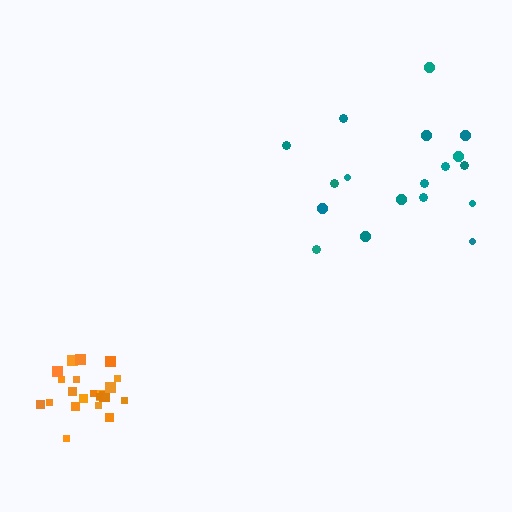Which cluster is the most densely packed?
Orange.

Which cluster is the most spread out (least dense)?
Teal.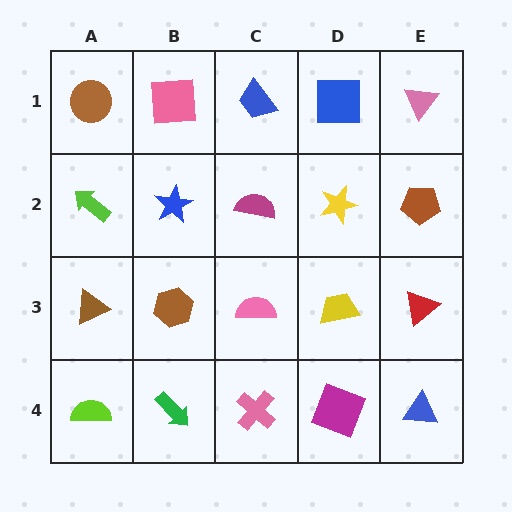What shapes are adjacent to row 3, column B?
A blue star (row 2, column B), a green arrow (row 4, column B), a brown triangle (row 3, column A), a pink semicircle (row 3, column C).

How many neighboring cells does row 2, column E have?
3.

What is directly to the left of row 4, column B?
A lime semicircle.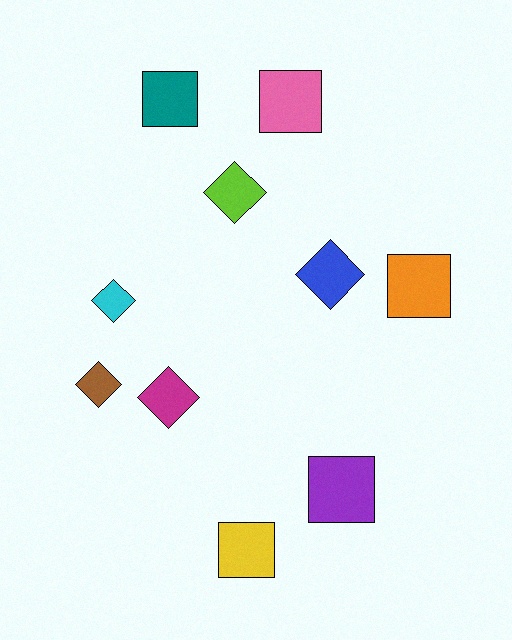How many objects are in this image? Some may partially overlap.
There are 10 objects.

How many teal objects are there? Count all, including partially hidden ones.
There is 1 teal object.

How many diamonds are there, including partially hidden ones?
There are 5 diamonds.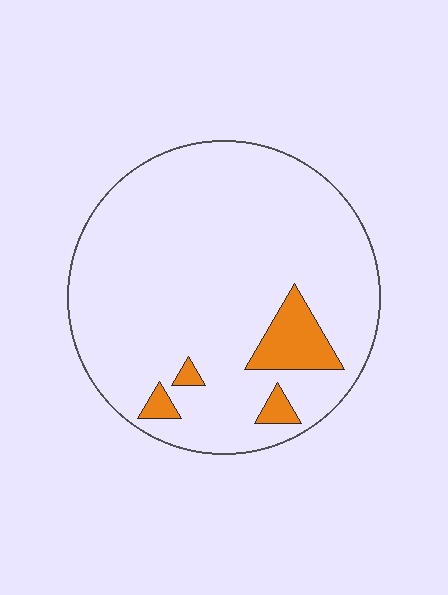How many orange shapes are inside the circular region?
4.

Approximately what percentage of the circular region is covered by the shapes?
Approximately 10%.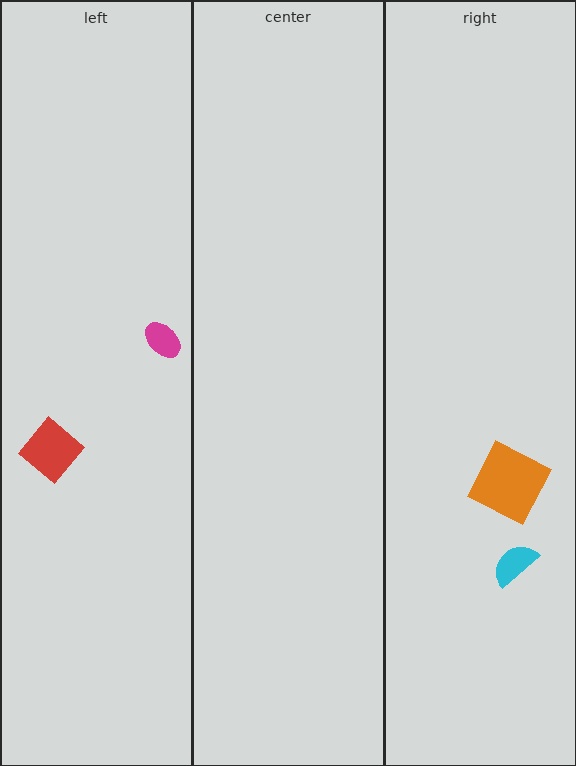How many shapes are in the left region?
2.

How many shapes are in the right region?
2.